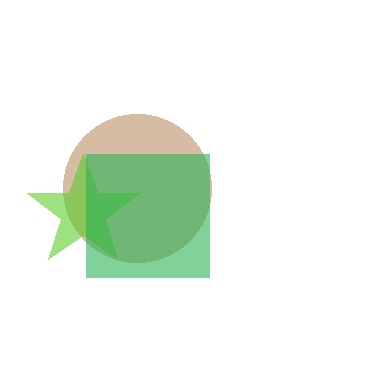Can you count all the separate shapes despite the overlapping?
Yes, there are 3 separate shapes.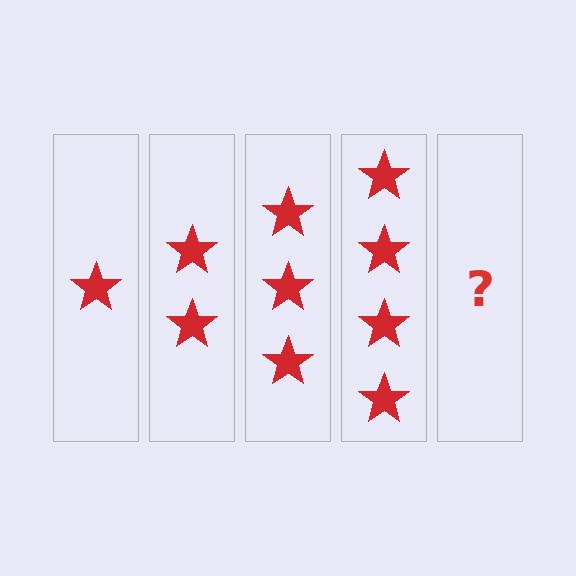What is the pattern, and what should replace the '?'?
The pattern is that each step adds one more star. The '?' should be 5 stars.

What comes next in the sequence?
The next element should be 5 stars.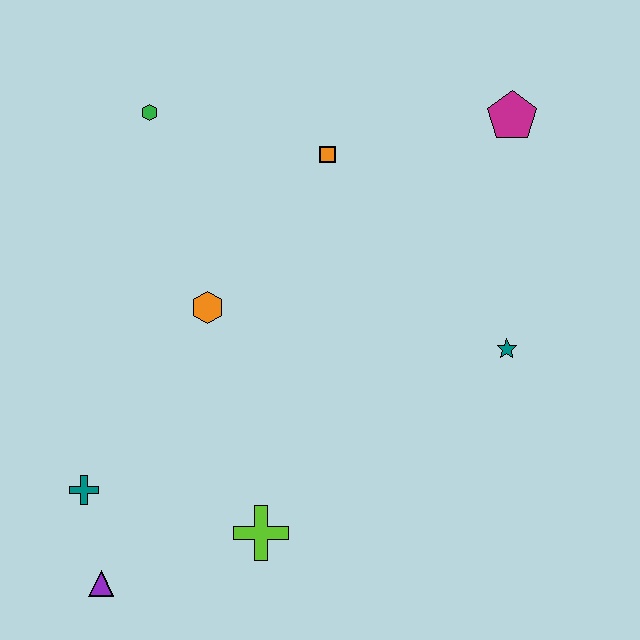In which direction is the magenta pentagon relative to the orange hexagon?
The magenta pentagon is to the right of the orange hexagon.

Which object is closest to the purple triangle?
The teal cross is closest to the purple triangle.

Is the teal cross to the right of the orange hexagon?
No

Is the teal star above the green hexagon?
No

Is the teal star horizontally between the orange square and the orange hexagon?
No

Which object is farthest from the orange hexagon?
The magenta pentagon is farthest from the orange hexagon.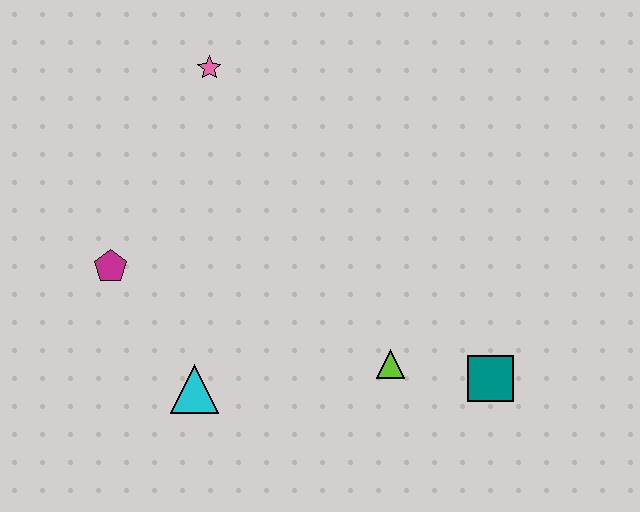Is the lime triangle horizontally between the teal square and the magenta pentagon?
Yes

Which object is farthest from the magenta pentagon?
The teal square is farthest from the magenta pentagon.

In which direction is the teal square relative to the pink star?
The teal square is below the pink star.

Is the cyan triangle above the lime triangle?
No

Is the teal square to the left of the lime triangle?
No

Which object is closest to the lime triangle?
The teal square is closest to the lime triangle.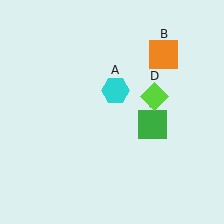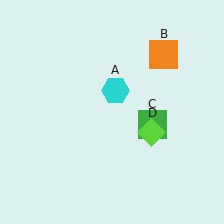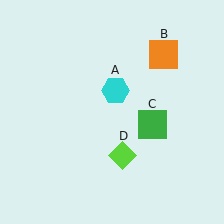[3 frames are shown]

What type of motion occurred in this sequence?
The lime diamond (object D) rotated clockwise around the center of the scene.